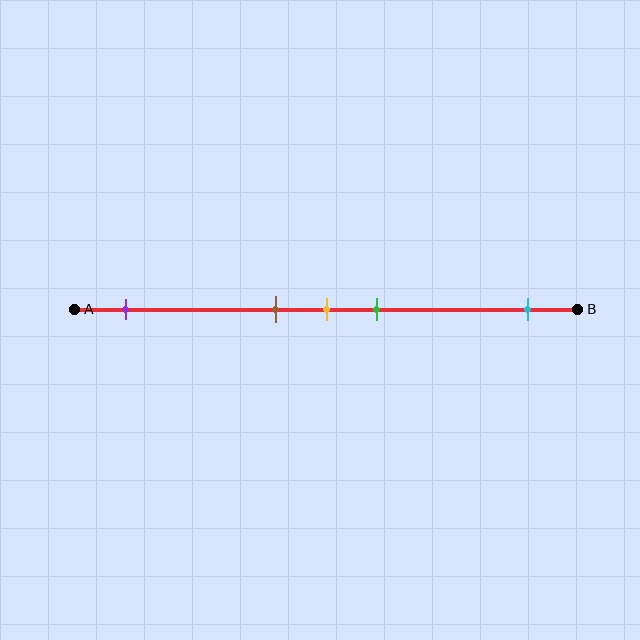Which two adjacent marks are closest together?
The brown and yellow marks are the closest adjacent pair.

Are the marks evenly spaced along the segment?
No, the marks are not evenly spaced.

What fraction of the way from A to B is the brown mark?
The brown mark is approximately 40% (0.4) of the way from A to B.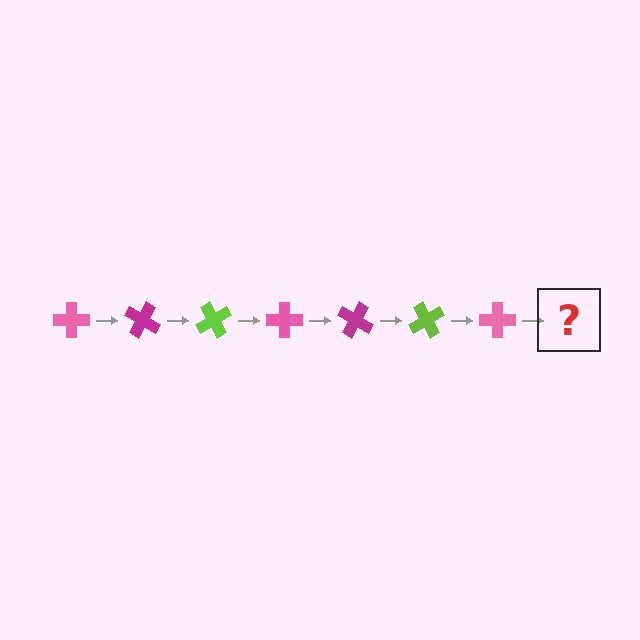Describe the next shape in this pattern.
It should be a magenta cross, rotated 210 degrees from the start.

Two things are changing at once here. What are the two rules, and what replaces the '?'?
The two rules are that it rotates 30 degrees each step and the color cycles through pink, magenta, and lime. The '?' should be a magenta cross, rotated 210 degrees from the start.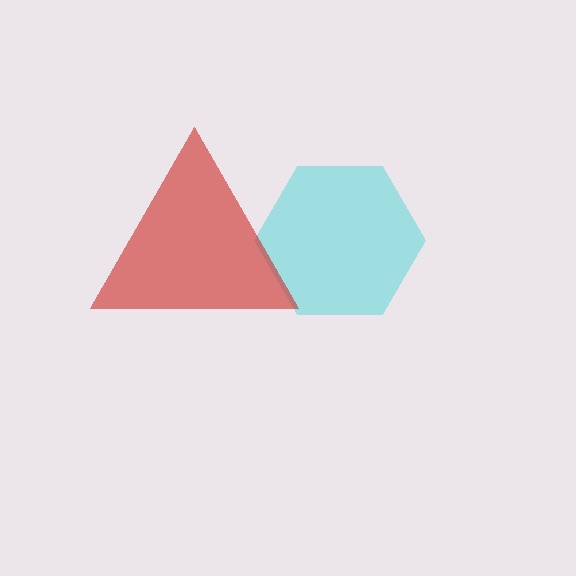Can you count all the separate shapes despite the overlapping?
Yes, there are 2 separate shapes.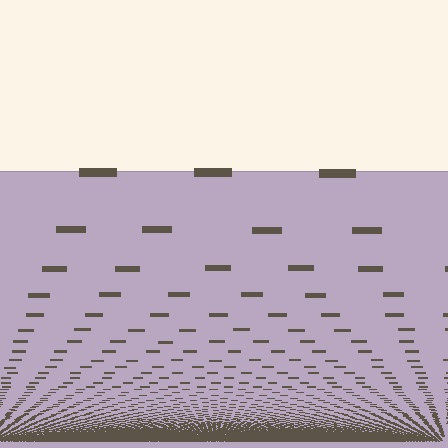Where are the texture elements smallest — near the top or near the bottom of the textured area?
Near the bottom.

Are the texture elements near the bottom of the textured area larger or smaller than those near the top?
Smaller. The gradient is inverted — elements near the bottom are smaller and denser.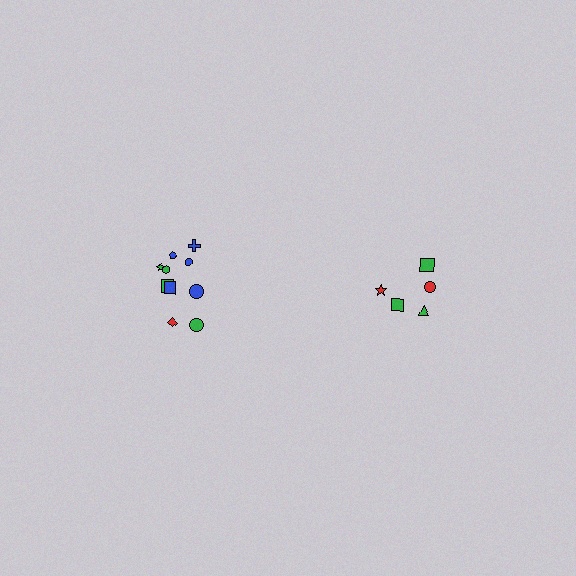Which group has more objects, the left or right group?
The left group.